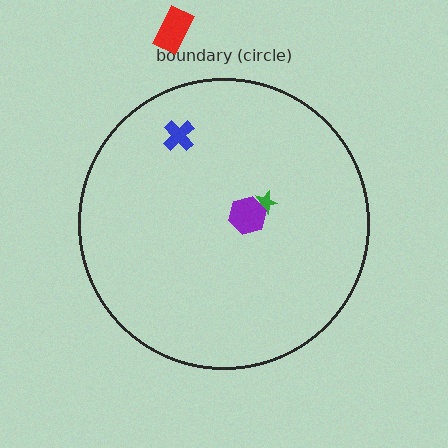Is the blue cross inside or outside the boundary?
Inside.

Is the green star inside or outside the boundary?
Inside.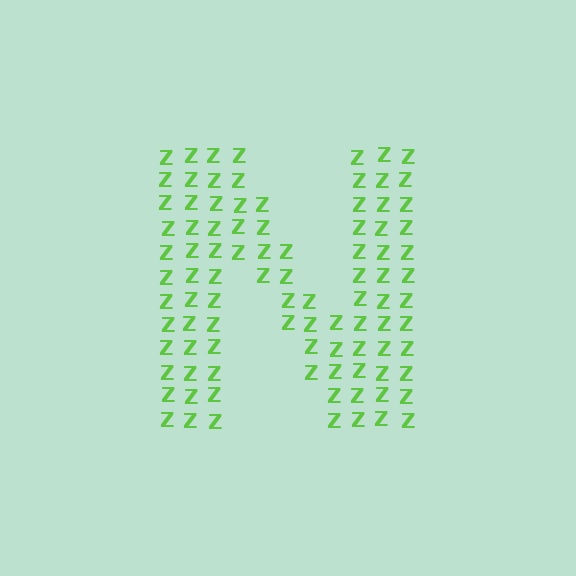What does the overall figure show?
The overall figure shows the letter N.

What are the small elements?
The small elements are letter Z's.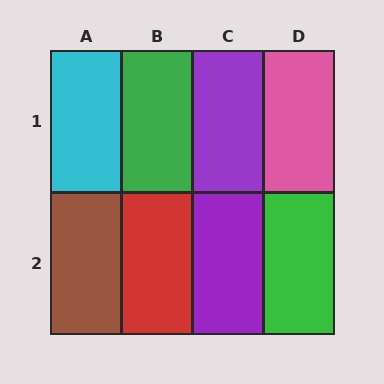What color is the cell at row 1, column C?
Purple.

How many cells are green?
2 cells are green.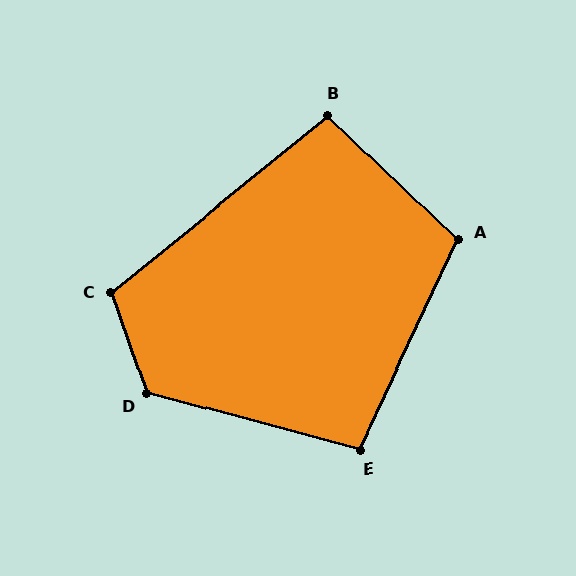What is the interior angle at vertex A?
Approximately 109 degrees (obtuse).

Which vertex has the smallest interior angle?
B, at approximately 97 degrees.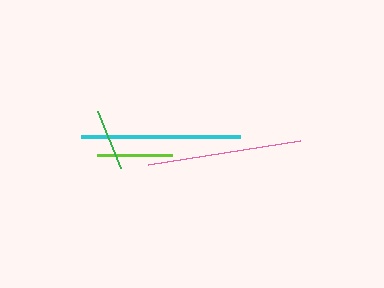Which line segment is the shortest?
The green line is the shortest at approximately 62 pixels.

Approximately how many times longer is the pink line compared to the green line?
The pink line is approximately 2.5 times the length of the green line.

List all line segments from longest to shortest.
From longest to shortest: cyan, pink, lime, green.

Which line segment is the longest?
The cyan line is the longest at approximately 159 pixels.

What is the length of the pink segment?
The pink segment is approximately 155 pixels long.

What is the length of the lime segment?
The lime segment is approximately 75 pixels long.